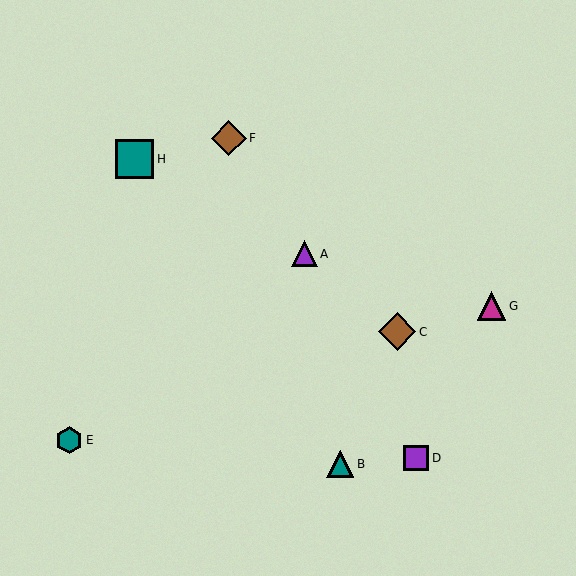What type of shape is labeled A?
Shape A is a purple triangle.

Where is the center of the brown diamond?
The center of the brown diamond is at (397, 332).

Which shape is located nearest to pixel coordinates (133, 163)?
The teal square (labeled H) at (135, 159) is nearest to that location.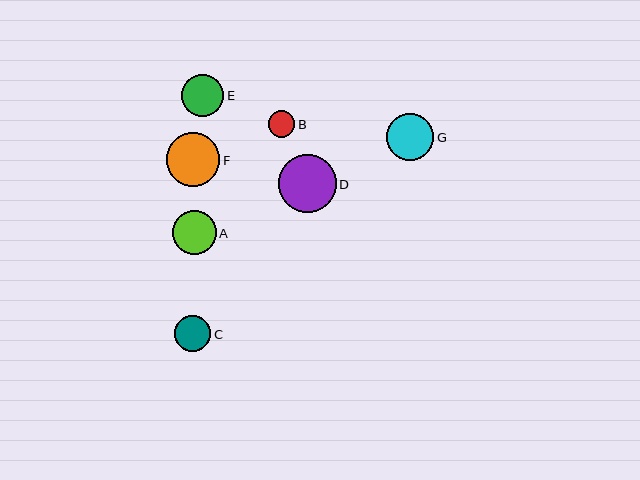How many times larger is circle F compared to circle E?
Circle F is approximately 1.3 times the size of circle E.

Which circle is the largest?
Circle D is the largest with a size of approximately 58 pixels.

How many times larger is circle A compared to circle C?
Circle A is approximately 1.2 times the size of circle C.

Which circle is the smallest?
Circle B is the smallest with a size of approximately 27 pixels.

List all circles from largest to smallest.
From largest to smallest: D, F, G, A, E, C, B.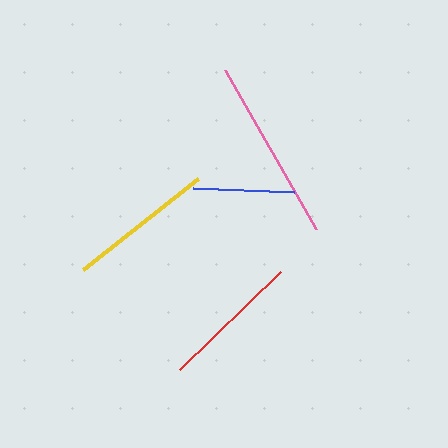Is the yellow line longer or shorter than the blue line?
The yellow line is longer than the blue line.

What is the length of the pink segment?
The pink segment is approximately 183 pixels long.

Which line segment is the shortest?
The blue line is the shortest at approximately 100 pixels.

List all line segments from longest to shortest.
From longest to shortest: pink, yellow, red, blue.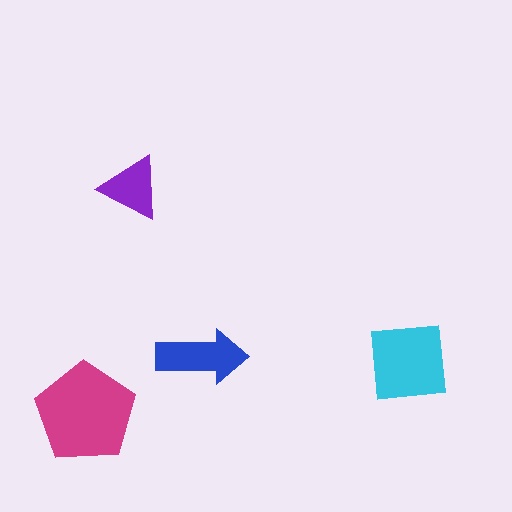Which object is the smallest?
The purple triangle.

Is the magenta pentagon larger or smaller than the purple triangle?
Larger.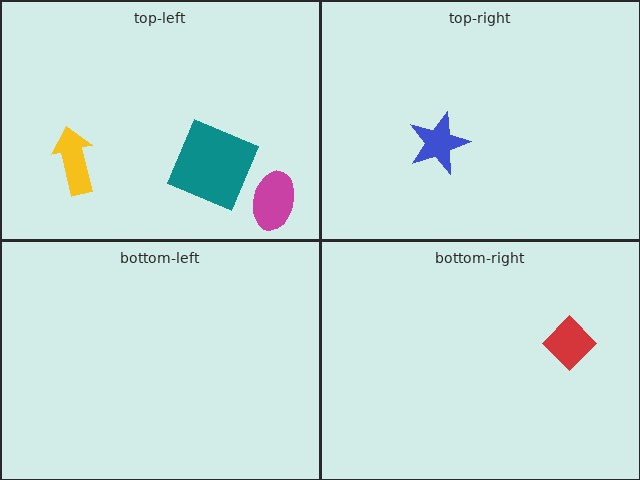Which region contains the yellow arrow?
The top-left region.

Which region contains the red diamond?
The bottom-right region.